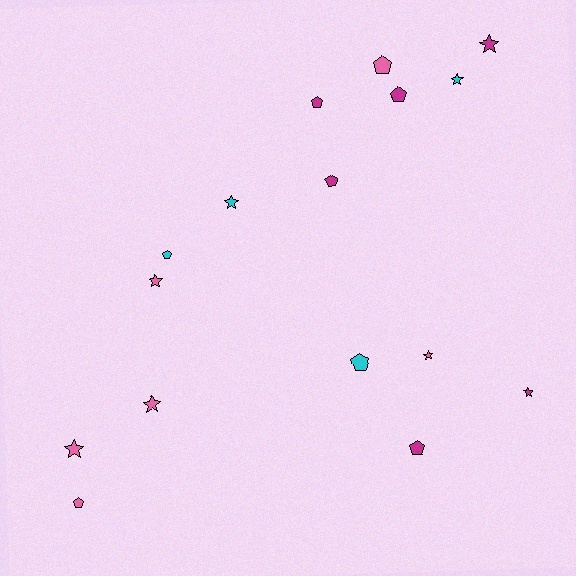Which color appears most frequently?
Pink, with 6 objects.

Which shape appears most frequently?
Star, with 8 objects.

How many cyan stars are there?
There are 2 cyan stars.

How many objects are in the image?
There are 16 objects.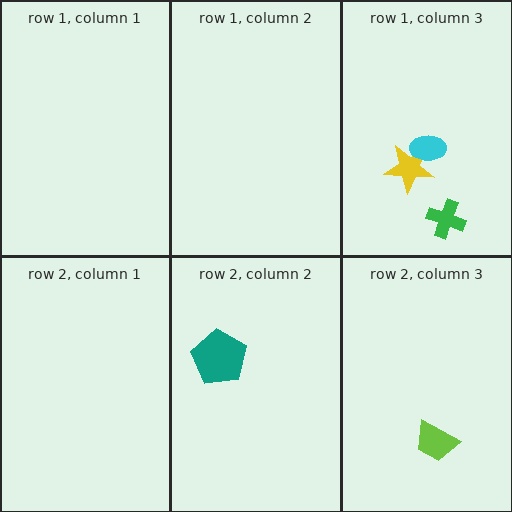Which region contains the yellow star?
The row 1, column 3 region.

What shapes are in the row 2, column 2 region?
The teal pentagon.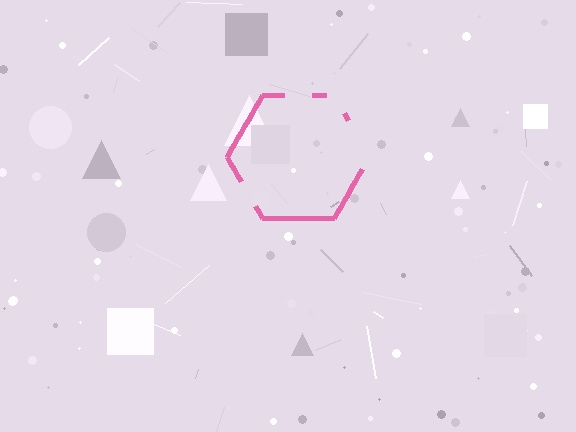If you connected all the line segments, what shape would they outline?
They would outline a hexagon.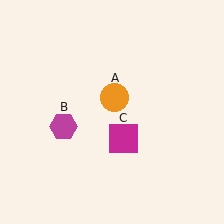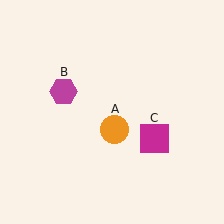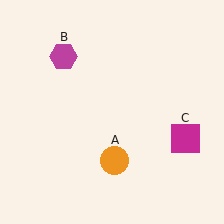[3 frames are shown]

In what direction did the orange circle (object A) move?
The orange circle (object A) moved down.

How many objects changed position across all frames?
3 objects changed position: orange circle (object A), magenta hexagon (object B), magenta square (object C).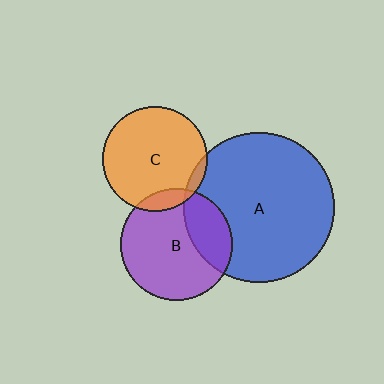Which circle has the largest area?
Circle A (blue).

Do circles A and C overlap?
Yes.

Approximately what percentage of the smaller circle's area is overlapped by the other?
Approximately 5%.